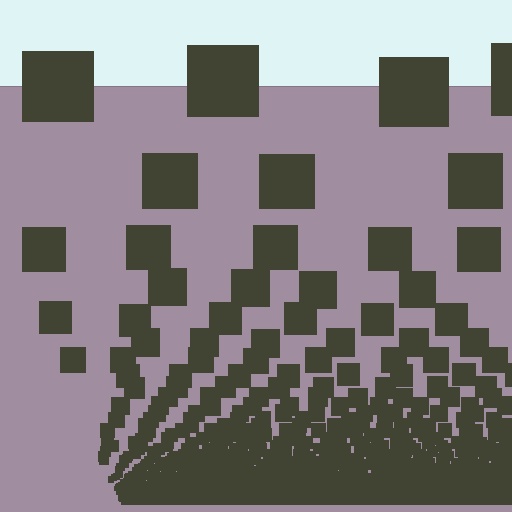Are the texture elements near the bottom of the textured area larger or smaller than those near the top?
Smaller. The gradient is inverted — elements near the bottom are smaller and denser.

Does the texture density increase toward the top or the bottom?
Density increases toward the bottom.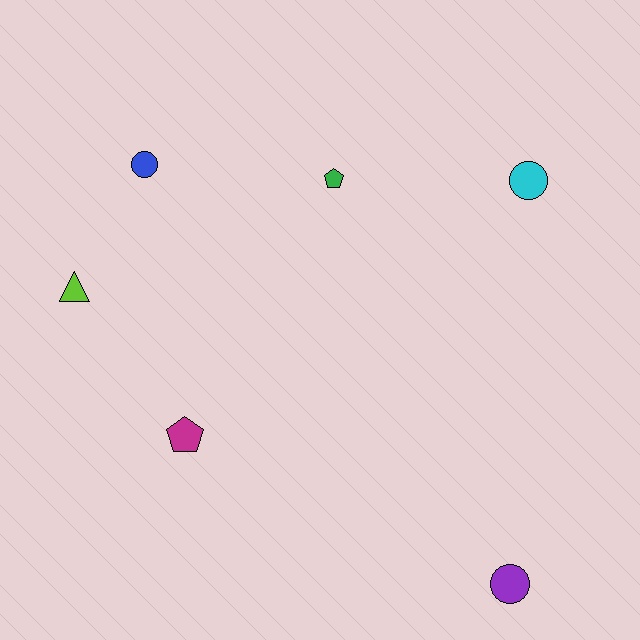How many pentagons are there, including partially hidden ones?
There are 2 pentagons.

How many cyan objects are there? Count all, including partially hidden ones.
There is 1 cyan object.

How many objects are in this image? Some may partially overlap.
There are 6 objects.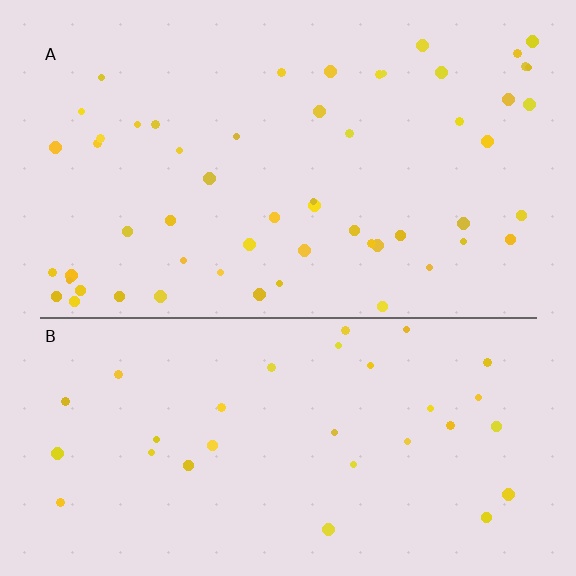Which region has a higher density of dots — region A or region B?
A (the top).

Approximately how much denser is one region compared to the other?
Approximately 1.7× — region A over region B.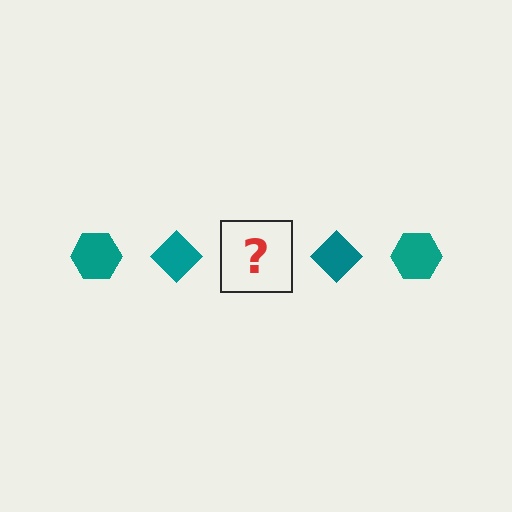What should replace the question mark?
The question mark should be replaced with a teal hexagon.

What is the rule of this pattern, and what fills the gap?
The rule is that the pattern cycles through hexagon, diamond shapes in teal. The gap should be filled with a teal hexagon.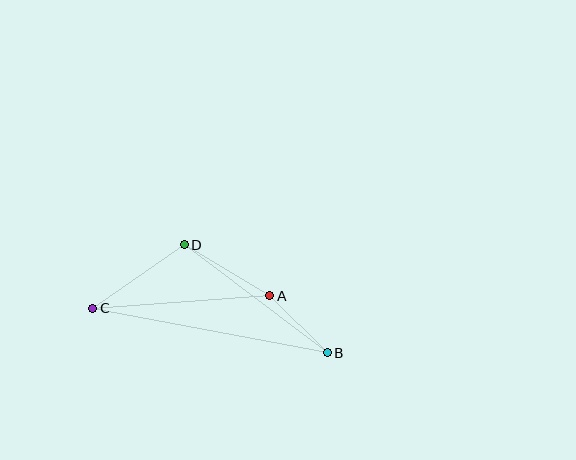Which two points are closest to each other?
Points A and B are closest to each other.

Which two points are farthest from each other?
Points B and C are farthest from each other.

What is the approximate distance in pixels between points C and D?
The distance between C and D is approximately 111 pixels.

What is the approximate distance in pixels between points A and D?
The distance between A and D is approximately 99 pixels.